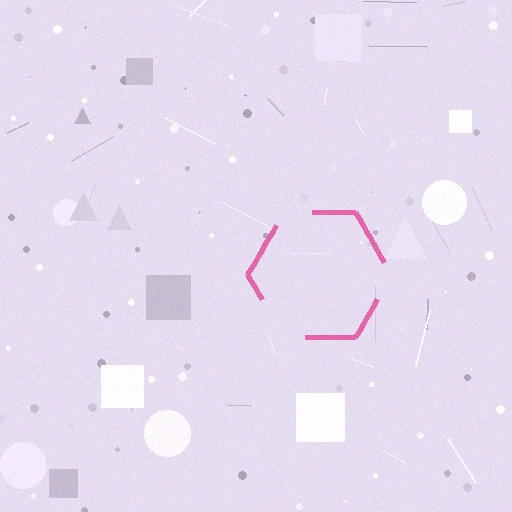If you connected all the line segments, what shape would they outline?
They would outline a hexagon.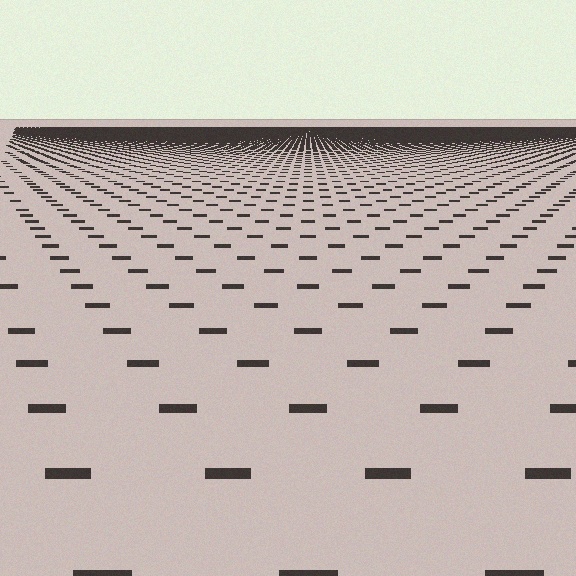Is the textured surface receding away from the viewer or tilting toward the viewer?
The surface is receding away from the viewer. Texture elements get smaller and denser toward the top.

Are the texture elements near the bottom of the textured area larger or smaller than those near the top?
Larger. Near the bottom, elements are closer to the viewer and appear at a bigger on-screen size.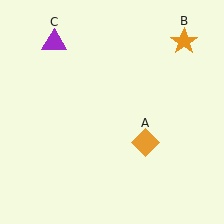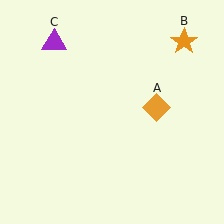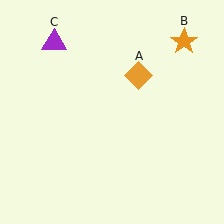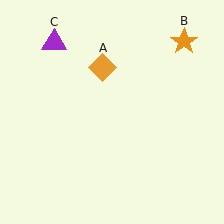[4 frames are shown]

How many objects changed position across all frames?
1 object changed position: orange diamond (object A).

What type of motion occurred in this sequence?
The orange diamond (object A) rotated counterclockwise around the center of the scene.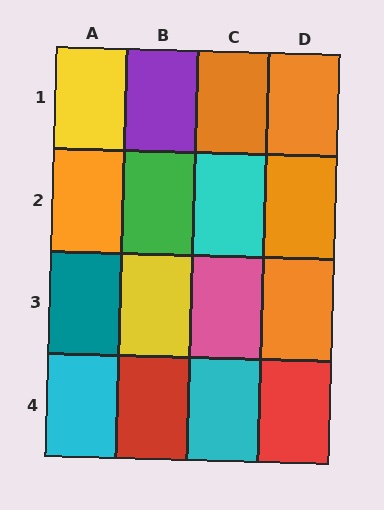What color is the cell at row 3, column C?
Pink.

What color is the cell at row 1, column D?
Orange.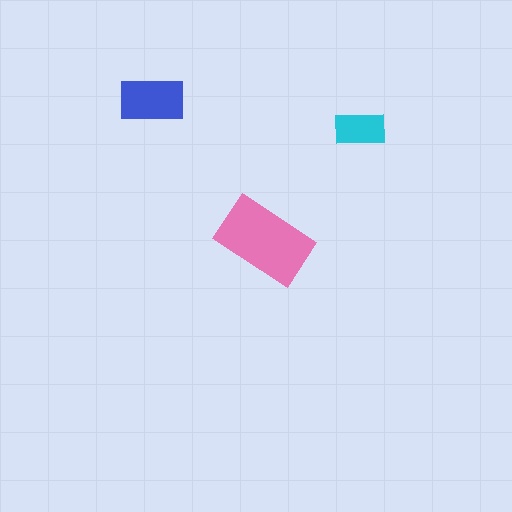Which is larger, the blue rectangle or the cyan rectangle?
The blue one.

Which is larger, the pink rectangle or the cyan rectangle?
The pink one.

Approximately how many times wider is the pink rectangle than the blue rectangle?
About 1.5 times wider.